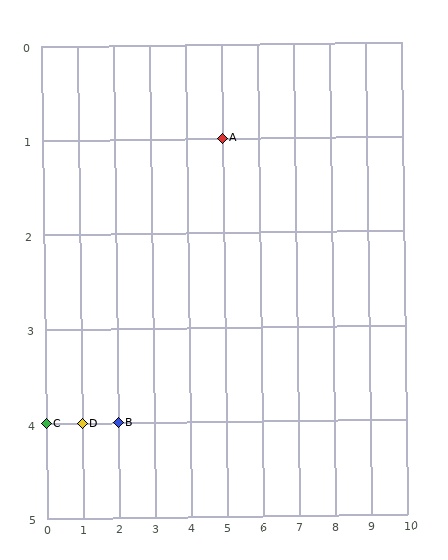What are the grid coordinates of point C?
Point C is at grid coordinates (0, 4).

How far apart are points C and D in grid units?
Points C and D are 1 column apart.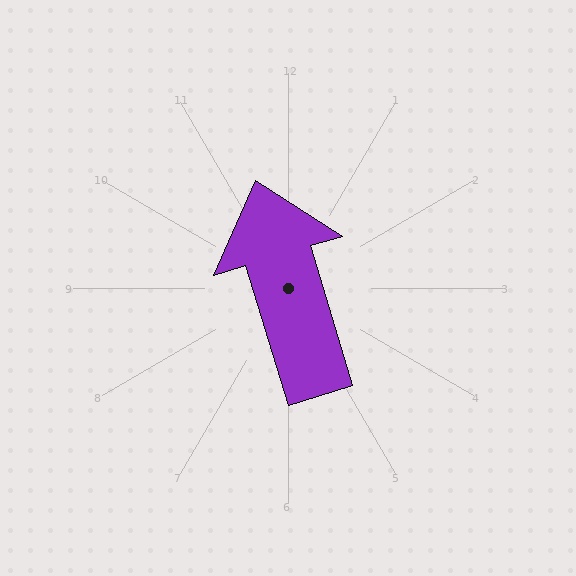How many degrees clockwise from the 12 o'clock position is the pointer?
Approximately 343 degrees.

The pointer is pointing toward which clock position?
Roughly 11 o'clock.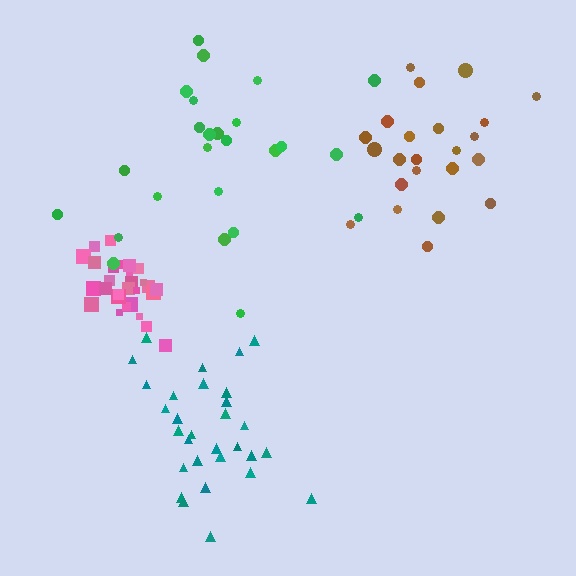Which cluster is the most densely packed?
Pink.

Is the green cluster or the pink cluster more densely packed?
Pink.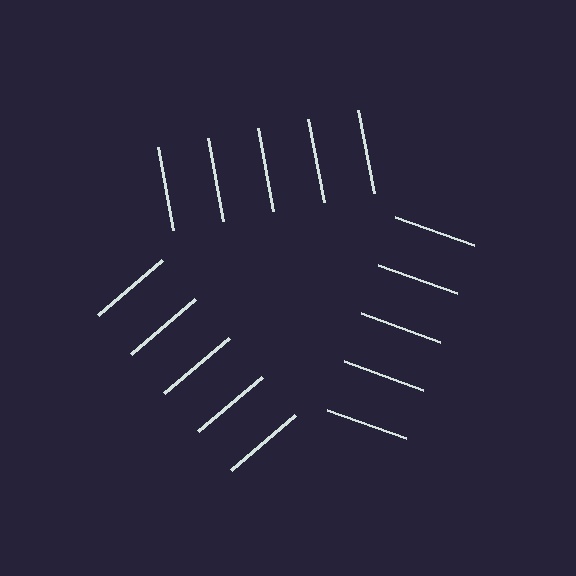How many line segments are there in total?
15 — 5 along each of the 3 edges.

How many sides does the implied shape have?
3 sides — the line-ends trace a triangle.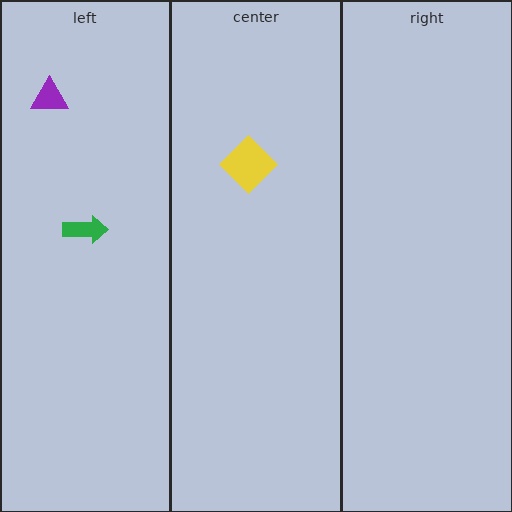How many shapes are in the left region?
2.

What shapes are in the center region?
The yellow diamond.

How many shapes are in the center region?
1.